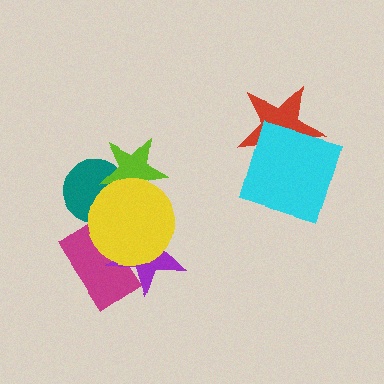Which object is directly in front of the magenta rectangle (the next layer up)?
The purple star is directly in front of the magenta rectangle.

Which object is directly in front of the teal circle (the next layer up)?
The lime star is directly in front of the teal circle.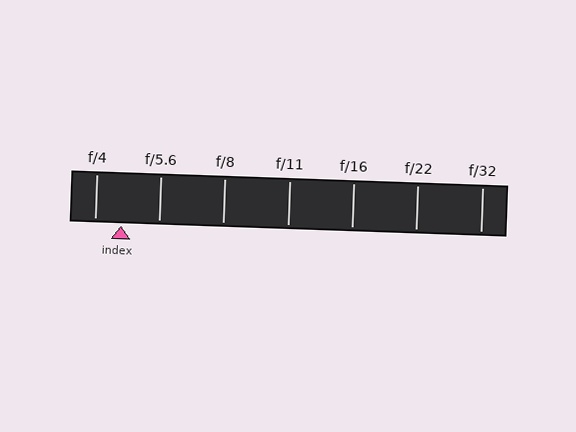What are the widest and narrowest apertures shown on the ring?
The widest aperture shown is f/4 and the narrowest is f/32.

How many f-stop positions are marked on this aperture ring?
There are 7 f-stop positions marked.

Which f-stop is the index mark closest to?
The index mark is closest to f/4.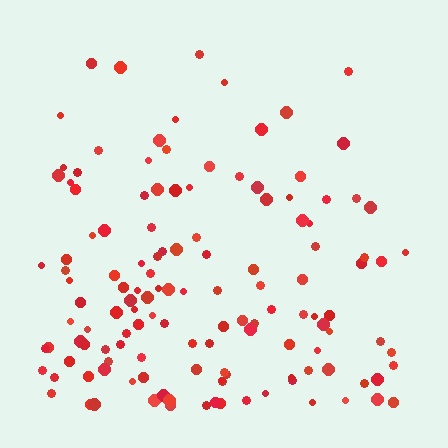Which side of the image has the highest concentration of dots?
The bottom.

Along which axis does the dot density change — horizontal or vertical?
Vertical.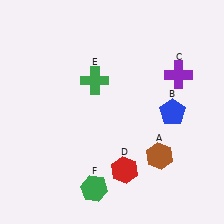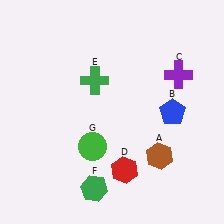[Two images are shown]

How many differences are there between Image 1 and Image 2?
There is 1 difference between the two images.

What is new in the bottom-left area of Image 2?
A green circle (G) was added in the bottom-left area of Image 2.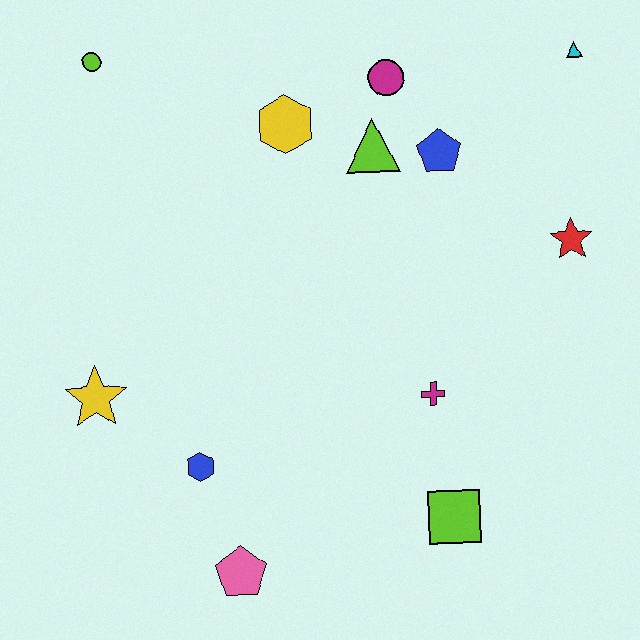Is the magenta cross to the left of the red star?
Yes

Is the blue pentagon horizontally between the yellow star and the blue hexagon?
No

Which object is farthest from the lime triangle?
The pink pentagon is farthest from the lime triangle.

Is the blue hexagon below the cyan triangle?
Yes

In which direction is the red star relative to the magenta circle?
The red star is to the right of the magenta circle.